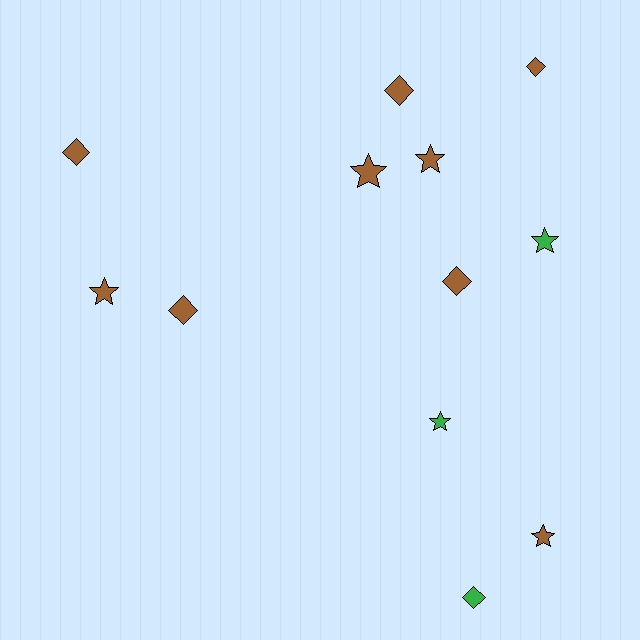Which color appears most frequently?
Brown, with 9 objects.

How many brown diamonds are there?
There are 5 brown diamonds.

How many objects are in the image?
There are 12 objects.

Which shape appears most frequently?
Diamond, with 6 objects.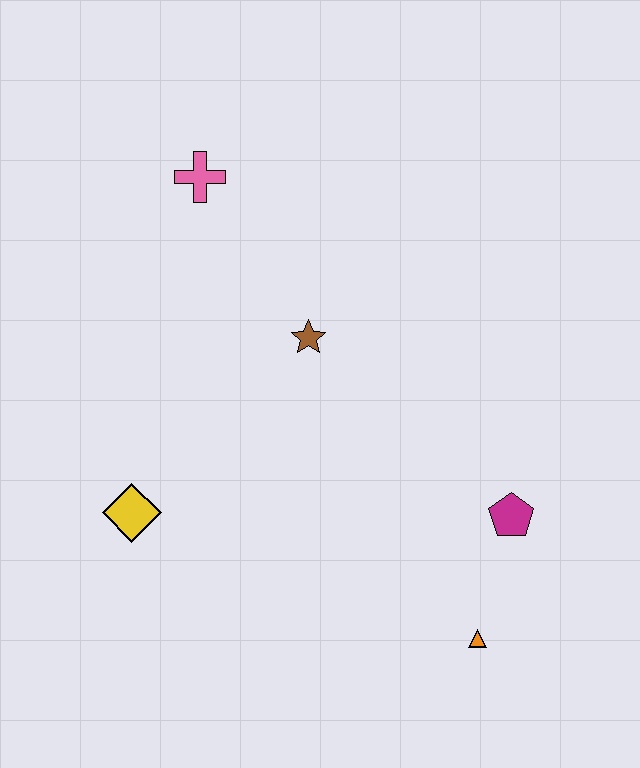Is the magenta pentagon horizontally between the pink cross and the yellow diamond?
No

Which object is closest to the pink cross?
The brown star is closest to the pink cross.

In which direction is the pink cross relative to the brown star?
The pink cross is above the brown star.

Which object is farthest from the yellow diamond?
The magenta pentagon is farthest from the yellow diamond.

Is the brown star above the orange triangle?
Yes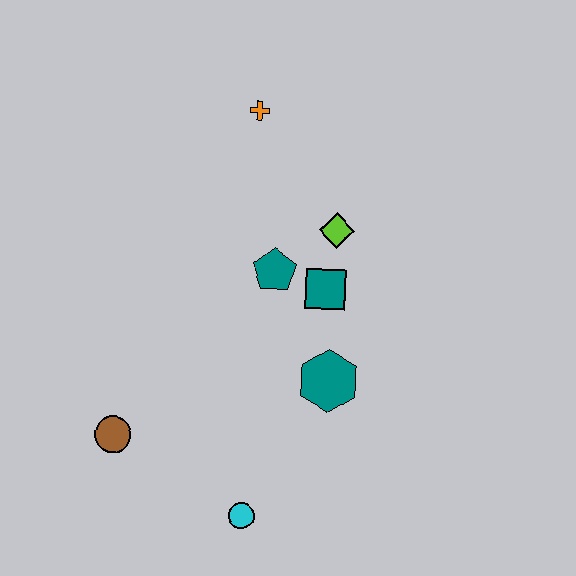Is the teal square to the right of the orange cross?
Yes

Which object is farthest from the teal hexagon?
The orange cross is farthest from the teal hexagon.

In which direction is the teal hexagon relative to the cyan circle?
The teal hexagon is above the cyan circle.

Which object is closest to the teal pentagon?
The teal square is closest to the teal pentagon.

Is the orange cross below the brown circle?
No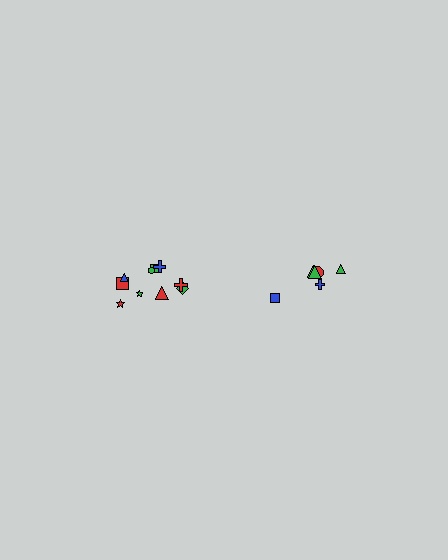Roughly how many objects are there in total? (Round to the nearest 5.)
Roughly 15 objects in total.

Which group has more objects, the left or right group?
The left group.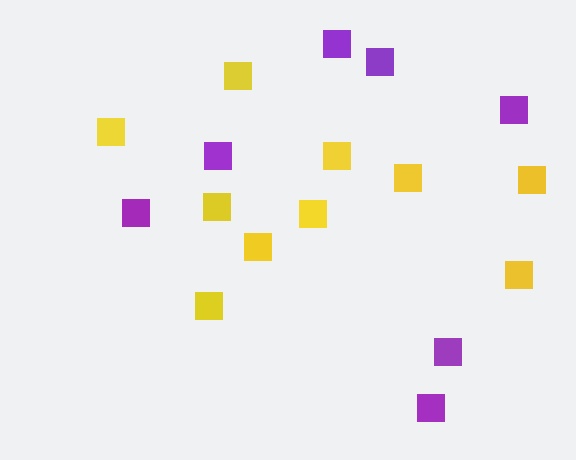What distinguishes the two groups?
There are 2 groups: one group of yellow squares (10) and one group of purple squares (7).